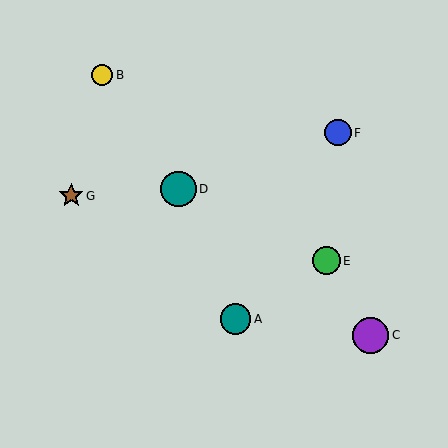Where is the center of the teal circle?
The center of the teal circle is at (178, 189).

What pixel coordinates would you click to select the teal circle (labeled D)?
Click at (178, 189) to select the teal circle D.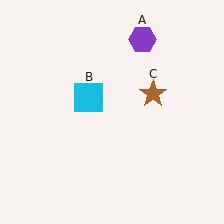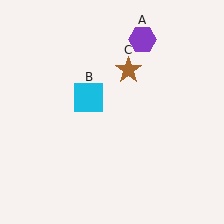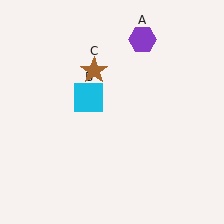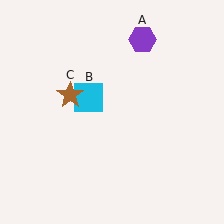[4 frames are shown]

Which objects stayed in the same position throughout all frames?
Purple hexagon (object A) and cyan square (object B) remained stationary.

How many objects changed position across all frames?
1 object changed position: brown star (object C).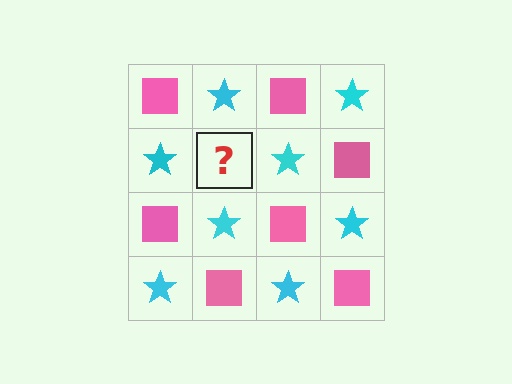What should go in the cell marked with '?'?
The missing cell should contain a pink square.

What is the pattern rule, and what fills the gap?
The rule is that it alternates pink square and cyan star in a checkerboard pattern. The gap should be filled with a pink square.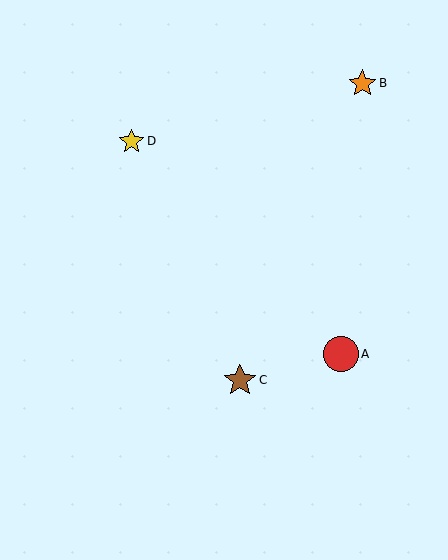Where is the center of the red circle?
The center of the red circle is at (341, 354).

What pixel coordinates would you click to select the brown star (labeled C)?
Click at (240, 380) to select the brown star C.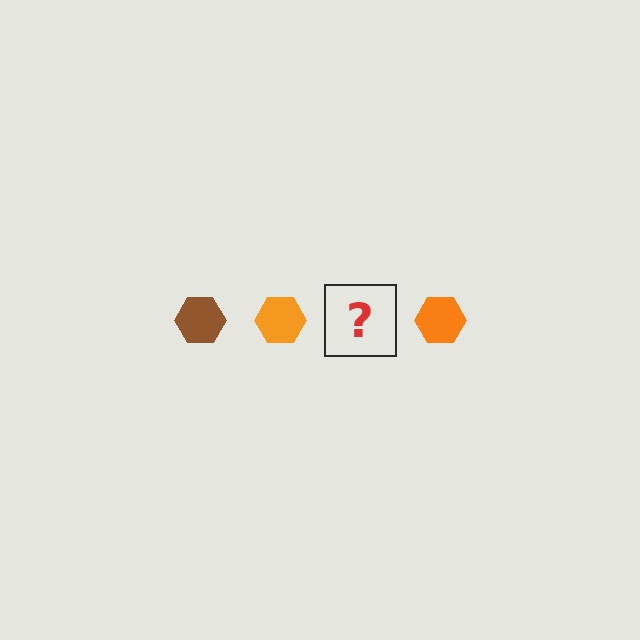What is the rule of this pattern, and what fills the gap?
The rule is that the pattern cycles through brown, orange hexagons. The gap should be filled with a brown hexagon.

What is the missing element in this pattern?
The missing element is a brown hexagon.